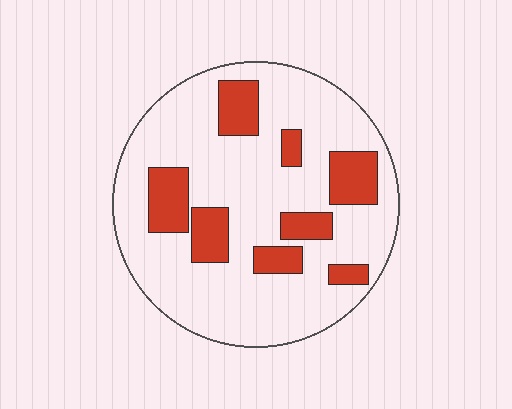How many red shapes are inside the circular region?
8.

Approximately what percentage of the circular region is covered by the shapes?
Approximately 20%.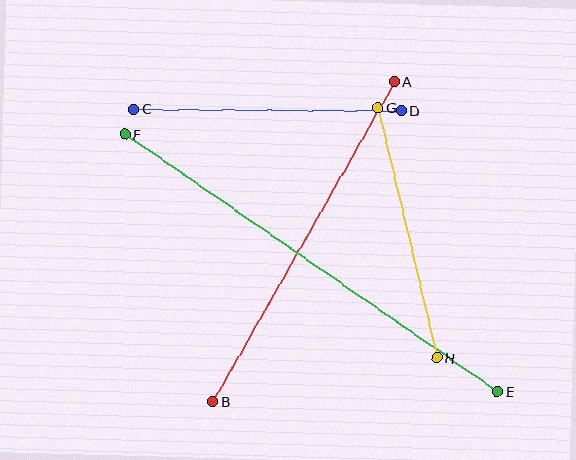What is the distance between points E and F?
The distance is approximately 453 pixels.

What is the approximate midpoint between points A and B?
The midpoint is at approximately (304, 242) pixels.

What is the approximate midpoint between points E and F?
The midpoint is at approximately (311, 263) pixels.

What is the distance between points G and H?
The distance is approximately 257 pixels.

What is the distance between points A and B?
The distance is approximately 368 pixels.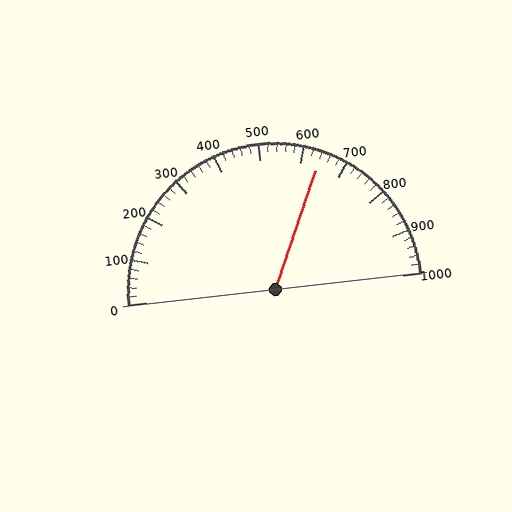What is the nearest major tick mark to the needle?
The nearest major tick mark is 600.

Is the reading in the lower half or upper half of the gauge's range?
The reading is in the upper half of the range (0 to 1000).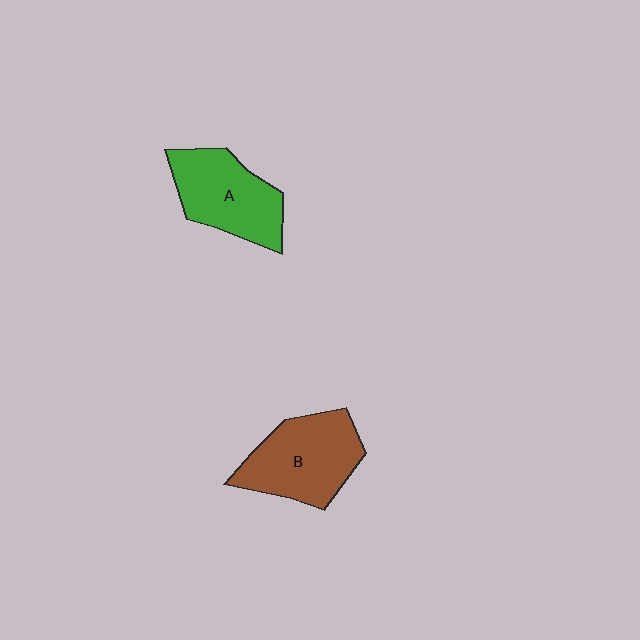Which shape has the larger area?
Shape B (brown).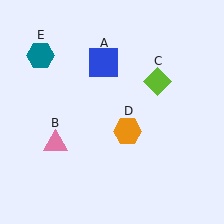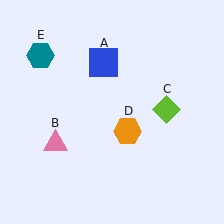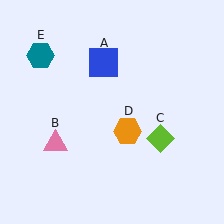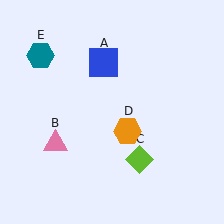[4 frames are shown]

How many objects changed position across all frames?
1 object changed position: lime diamond (object C).